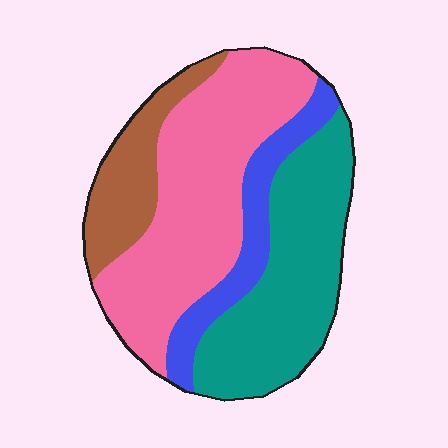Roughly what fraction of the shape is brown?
Brown takes up about one eighth (1/8) of the shape.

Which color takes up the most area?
Pink, at roughly 40%.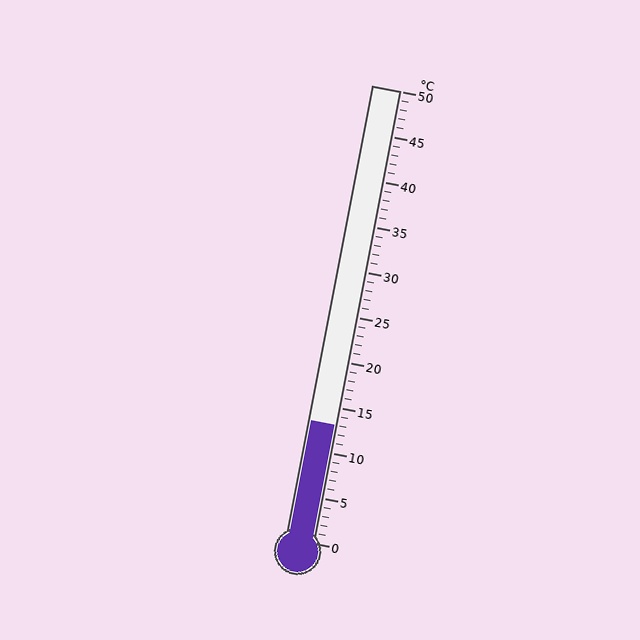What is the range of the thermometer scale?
The thermometer scale ranges from 0°C to 50°C.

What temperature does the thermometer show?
The thermometer shows approximately 13°C.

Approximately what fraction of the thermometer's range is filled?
The thermometer is filled to approximately 25% of its range.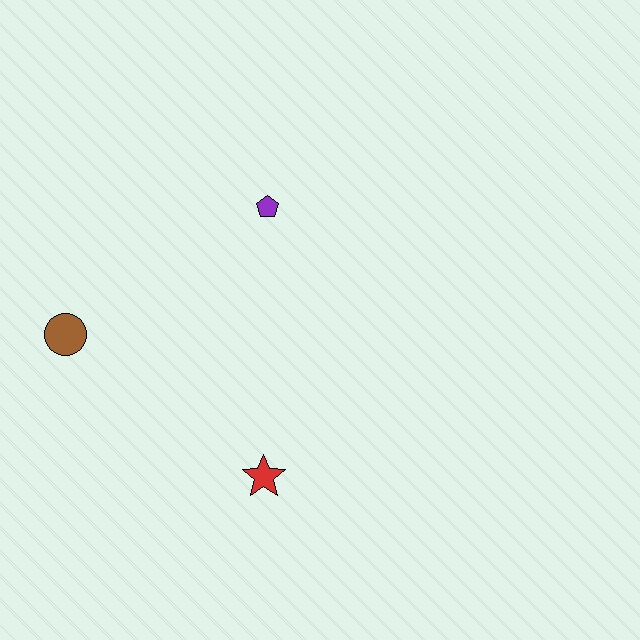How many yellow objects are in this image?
There are no yellow objects.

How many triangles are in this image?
There are no triangles.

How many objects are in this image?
There are 3 objects.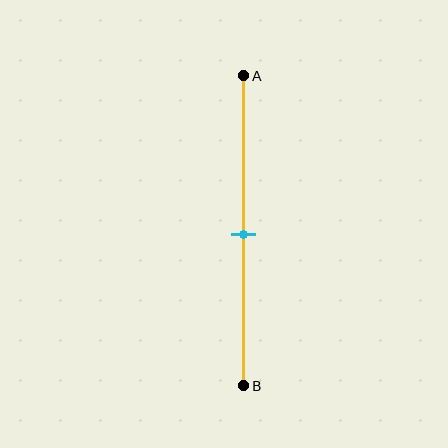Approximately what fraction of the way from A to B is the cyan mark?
The cyan mark is approximately 50% of the way from A to B.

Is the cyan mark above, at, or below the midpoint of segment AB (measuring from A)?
The cyan mark is approximately at the midpoint of segment AB.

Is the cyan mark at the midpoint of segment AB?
Yes, the mark is approximately at the midpoint.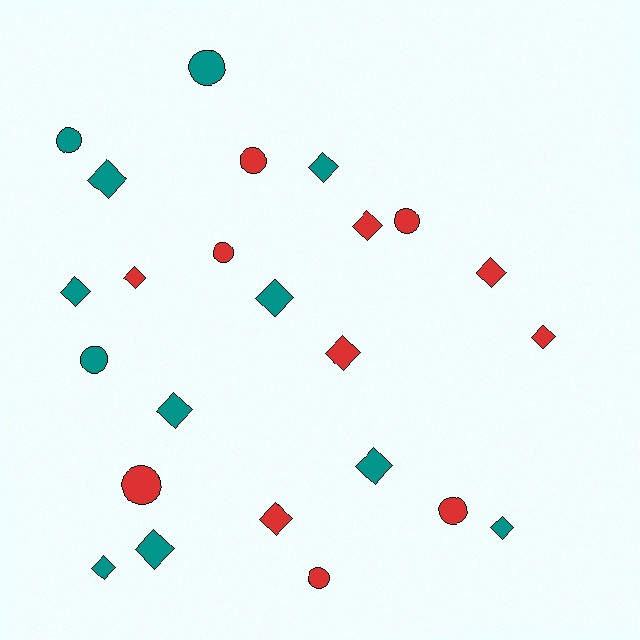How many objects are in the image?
There are 24 objects.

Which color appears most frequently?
Red, with 12 objects.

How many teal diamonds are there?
There are 9 teal diamonds.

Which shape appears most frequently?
Diamond, with 15 objects.